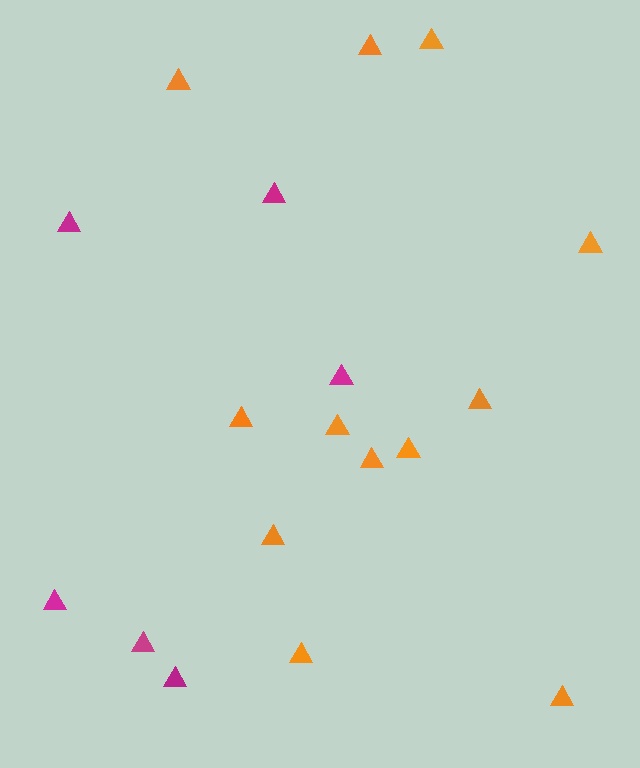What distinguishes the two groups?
There are 2 groups: one group of orange triangles (12) and one group of magenta triangles (6).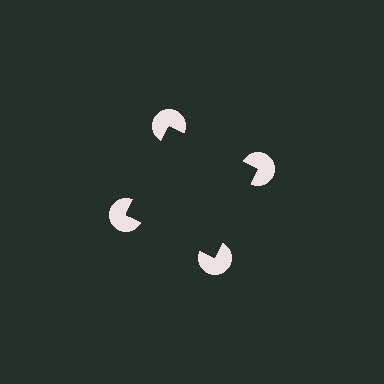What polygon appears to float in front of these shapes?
An illusory square — its edges are inferred from the aligned wedge cuts in the pac-man discs, not physically drawn.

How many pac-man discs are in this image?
There are 4 — one at each vertex of the illusory square.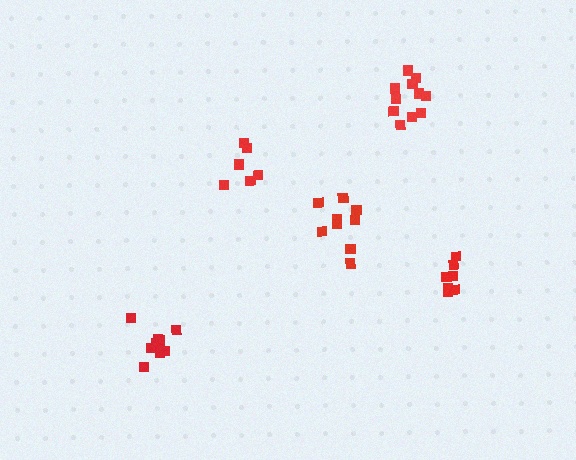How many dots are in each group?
Group 1: 6 dots, Group 2: 7 dots, Group 3: 9 dots, Group 4: 9 dots, Group 5: 11 dots (42 total).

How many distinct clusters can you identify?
There are 5 distinct clusters.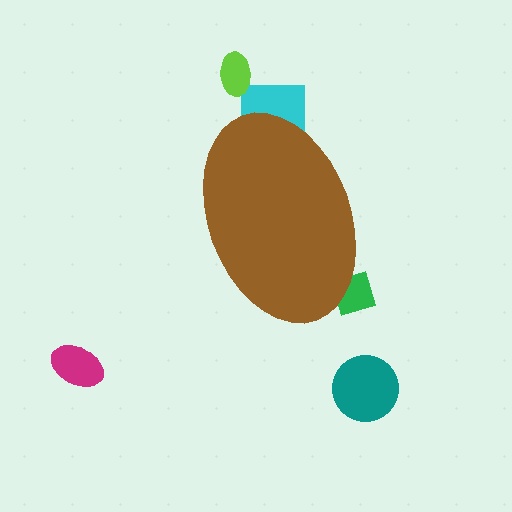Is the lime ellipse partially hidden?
No, the lime ellipse is fully visible.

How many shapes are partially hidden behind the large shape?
2 shapes are partially hidden.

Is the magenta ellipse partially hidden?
No, the magenta ellipse is fully visible.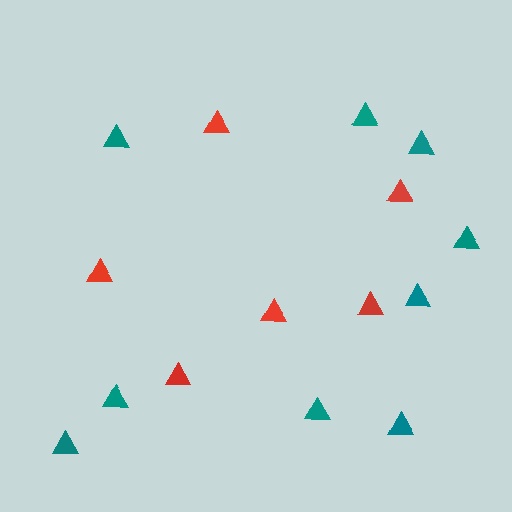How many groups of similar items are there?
There are 2 groups: one group of teal triangles (9) and one group of red triangles (6).